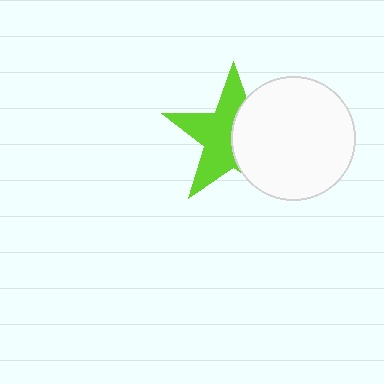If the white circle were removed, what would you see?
You would see the complete lime star.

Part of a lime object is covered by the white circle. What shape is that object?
It is a star.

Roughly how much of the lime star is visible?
About half of it is visible (roughly 55%).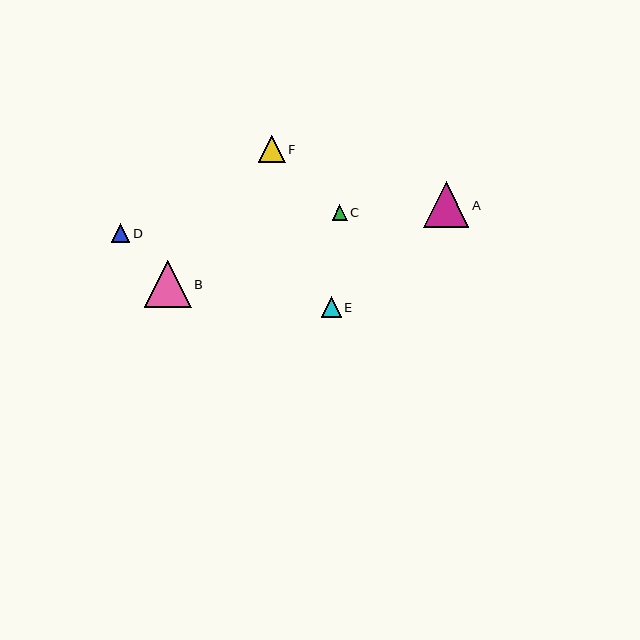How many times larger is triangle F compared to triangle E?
Triangle F is approximately 1.3 times the size of triangle E.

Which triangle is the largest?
Triangle B is the largest with a size of approximately 47 pixels.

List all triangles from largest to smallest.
From largest to smallest: B, A, F, E, D, C.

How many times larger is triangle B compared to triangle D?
Triangle B is approximately 2.6 times the size of triangle D.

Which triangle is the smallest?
Triangle C is the smallest with a size of approximately 15 pixels.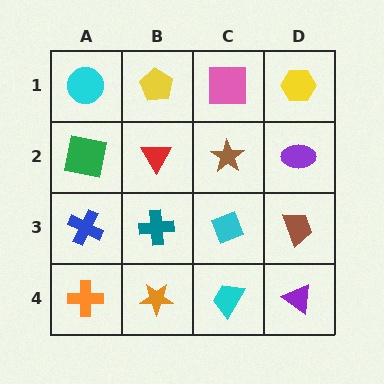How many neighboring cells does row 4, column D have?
2.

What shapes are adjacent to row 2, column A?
A cyan circle (row 1, column A), a blue cross (row 3, column A), a red triangle (row 2, column B).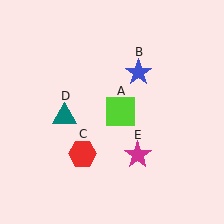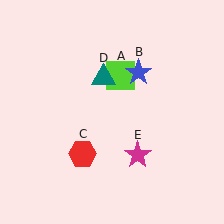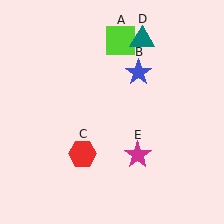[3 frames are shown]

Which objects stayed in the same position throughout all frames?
Blue star (object B) and red hexagon (object C) and magenta star (object E) remained stationary.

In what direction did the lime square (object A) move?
The lime square (object A) moved up.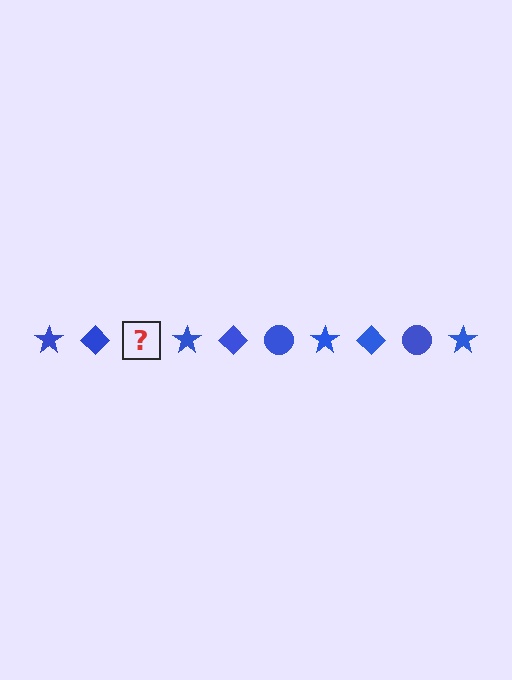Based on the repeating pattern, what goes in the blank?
The blank should be a blue circle.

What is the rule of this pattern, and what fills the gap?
The rule is that the pattern cycles through star, diamond, circle shapes in blue. The gap should be filled with a blue circle.